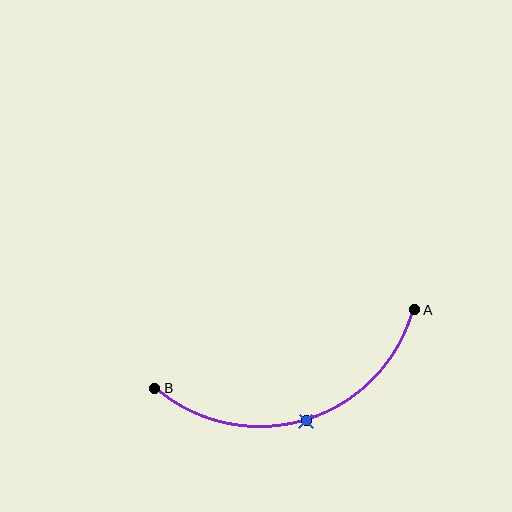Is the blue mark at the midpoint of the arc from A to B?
Yes. The blue mark lies on the arc at equal arc-length from both A and B — it is the arc midpoint.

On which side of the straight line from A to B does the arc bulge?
The arc bulges below the straight line connecting A and B.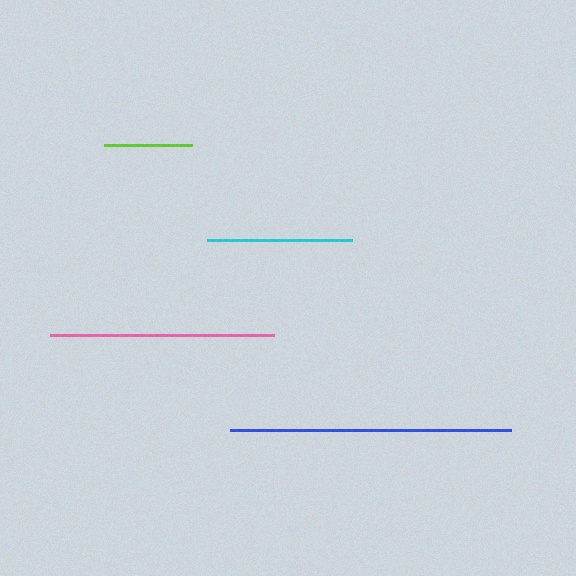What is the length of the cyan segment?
The cyan segment is approximately 145 pixels long.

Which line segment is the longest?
The blue line is the longest at approximately 282 pixels.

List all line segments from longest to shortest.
From longest to shortest: blue, pink, cyan, lime.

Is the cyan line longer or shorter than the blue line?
The blue line is longer than the cyan line.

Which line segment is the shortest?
The lime line is the shortest at approximately 88 pixels.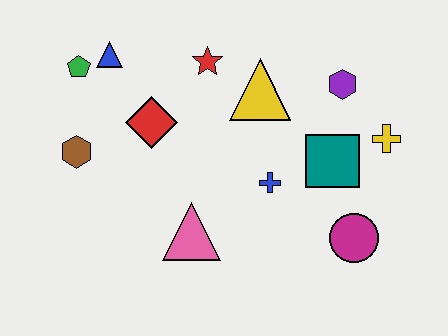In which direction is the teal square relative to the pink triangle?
The teal square is to the right of the pink triangle.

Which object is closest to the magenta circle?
The teal square is closest to the magenta circle.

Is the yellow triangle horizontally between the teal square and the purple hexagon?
No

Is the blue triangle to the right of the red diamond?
No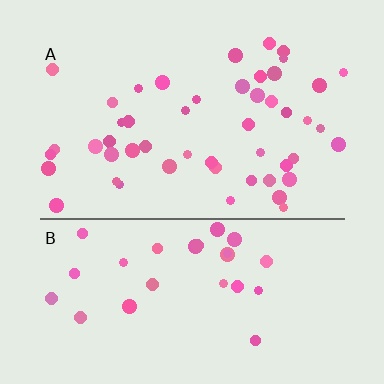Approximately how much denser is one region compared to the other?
Approximately 1.7× — region A over region B.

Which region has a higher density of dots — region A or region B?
A (the top).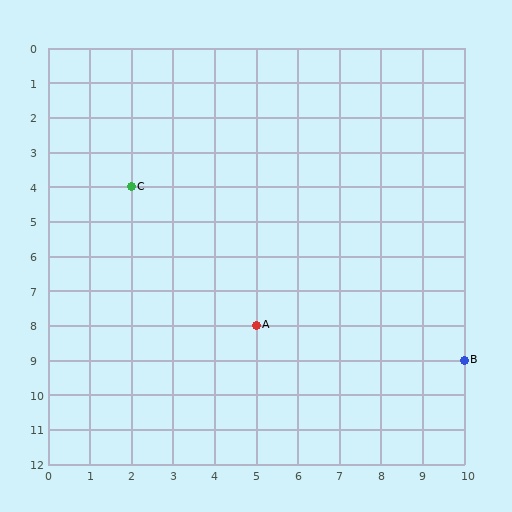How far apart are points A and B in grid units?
Points A and B are 5 columns and 1 row apart (about 5.1 grid units diagonally).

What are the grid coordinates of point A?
Point A is at grid coordinates (5, 8).